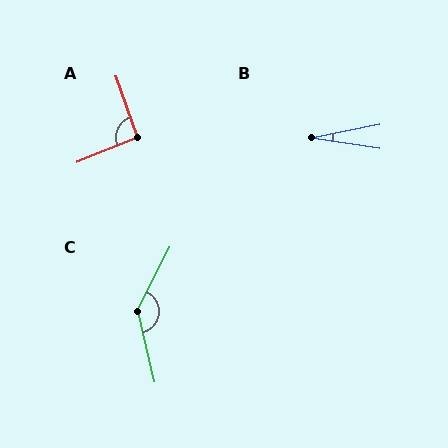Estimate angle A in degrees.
Approximately 92 degrees.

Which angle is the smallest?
B, at approximately 20 degrees.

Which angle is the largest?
C, at approximately 140 degrees.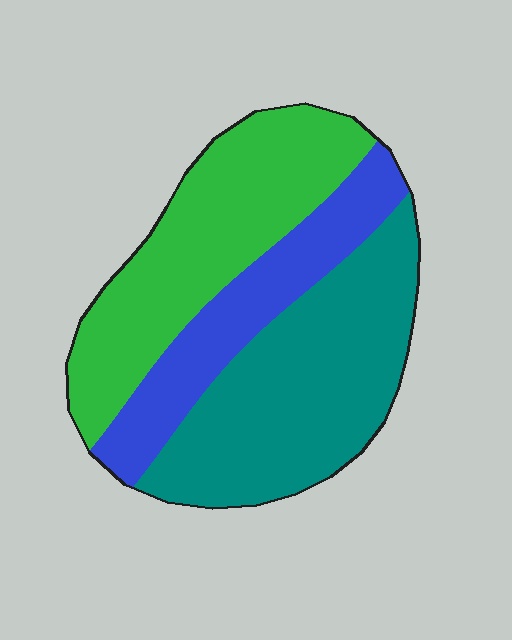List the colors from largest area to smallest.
From largest to smallest: teal, green, blue.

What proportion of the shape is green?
Green covers roughly 35% of the shape.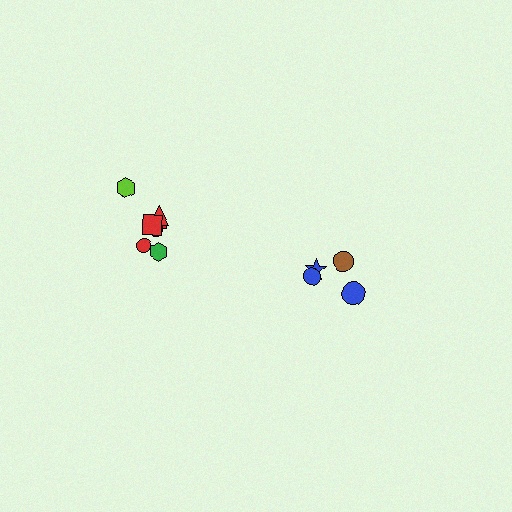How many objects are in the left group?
There are 7 objects.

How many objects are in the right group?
There are 4 objects.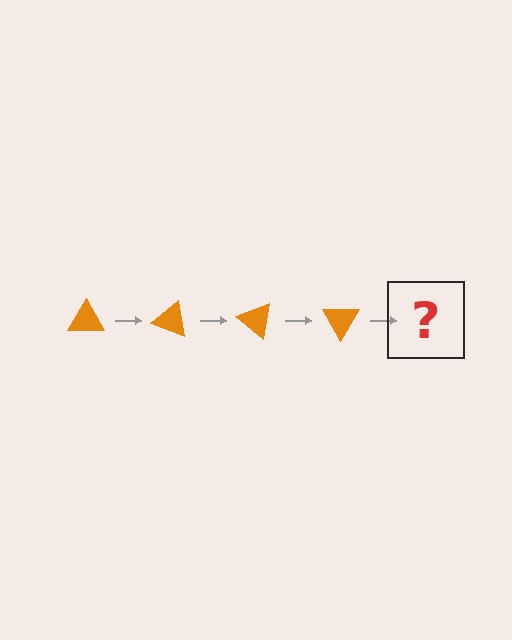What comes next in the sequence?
The next element should be an orange triangle rotated 80 degrees.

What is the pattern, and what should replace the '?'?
The pattern is that the triangle rotates 20 degrees each step. The '?' should be an orange triangle rotated 80 degrees.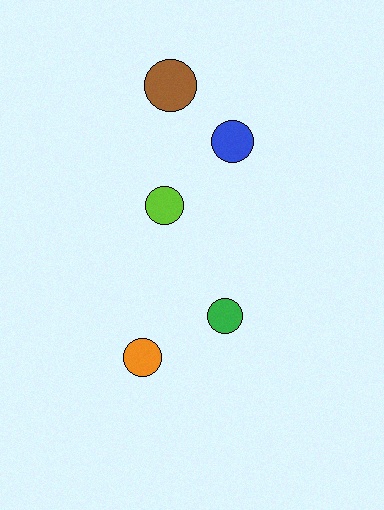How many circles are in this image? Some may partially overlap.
There are 5 circles.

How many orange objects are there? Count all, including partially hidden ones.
There is 1 orange object.